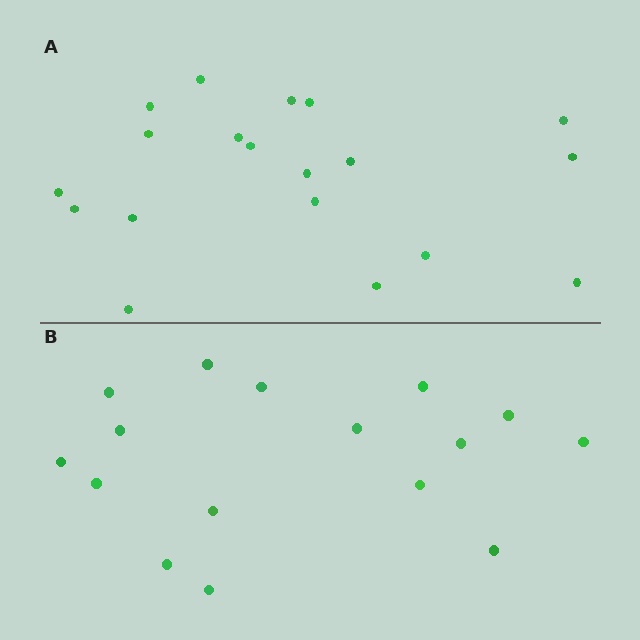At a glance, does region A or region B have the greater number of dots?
Region A (the top region) has more dots.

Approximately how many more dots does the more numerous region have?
Region A has just a few more — roughly 2 or 3 more dots than region B.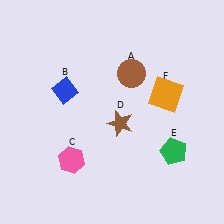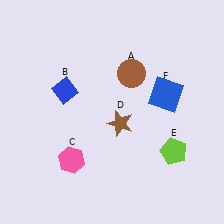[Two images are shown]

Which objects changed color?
E changed from green to lime. F changed from orange to blue.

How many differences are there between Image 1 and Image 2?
There are 2 differences between the two images.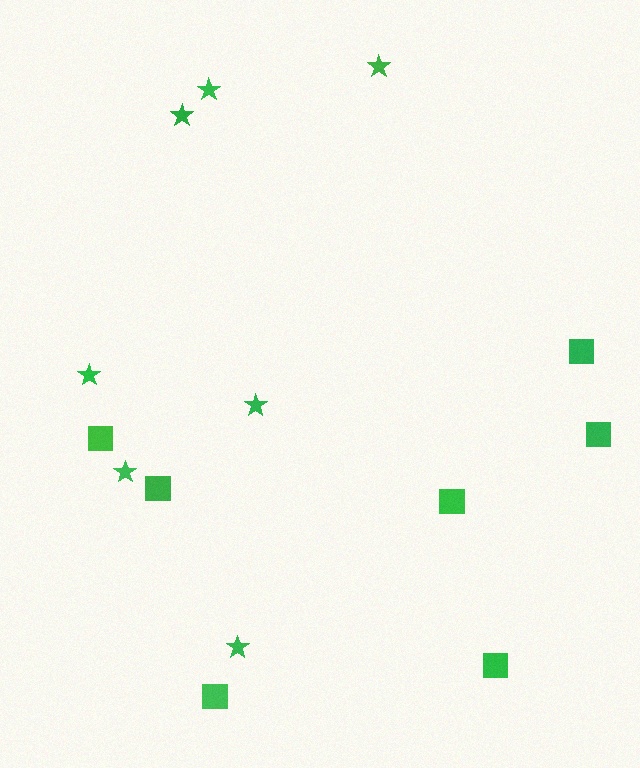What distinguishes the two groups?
There are 2 groups: one group of squares (7) and one group of stars (7).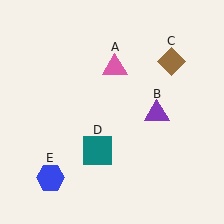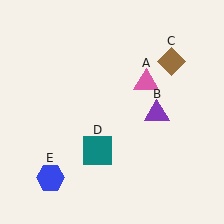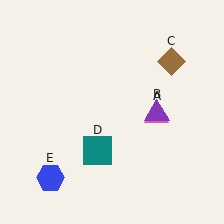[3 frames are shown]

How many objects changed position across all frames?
1 object changed position: pink triangle (object A).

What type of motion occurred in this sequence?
The pink triangle (object A) rotated clockwise around the center of the scene.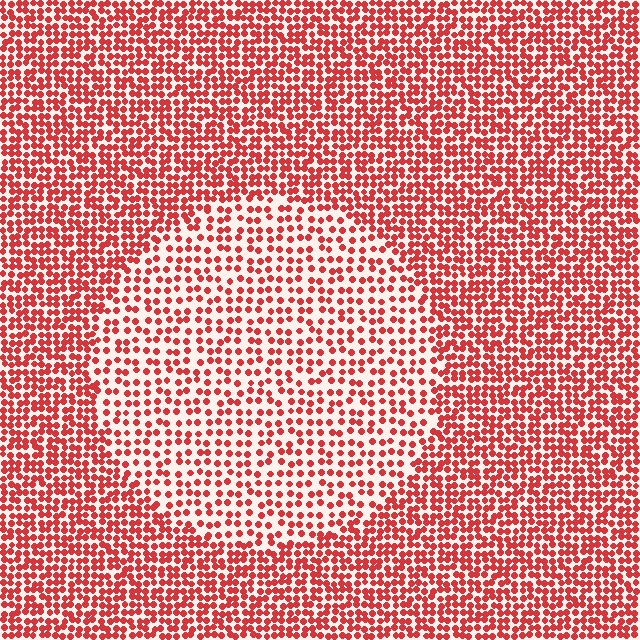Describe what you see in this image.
The image contains small red elements arranged at two different densities. A circle-shaped region is visible where the elements are less densely packed than the surrounding area.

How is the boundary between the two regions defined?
The boundary is defined by a change in element density (approximately 1.8x ratio). All elements are the same color, size, and shape.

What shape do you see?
I see a circle.